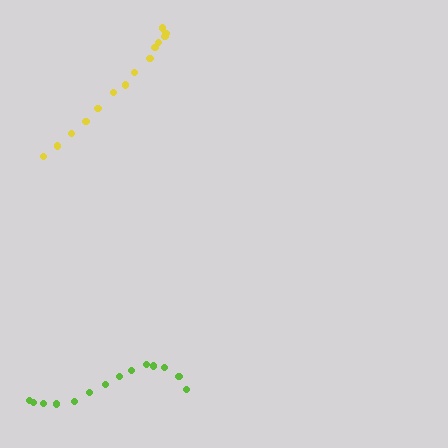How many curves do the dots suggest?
There are 2 distinct paths.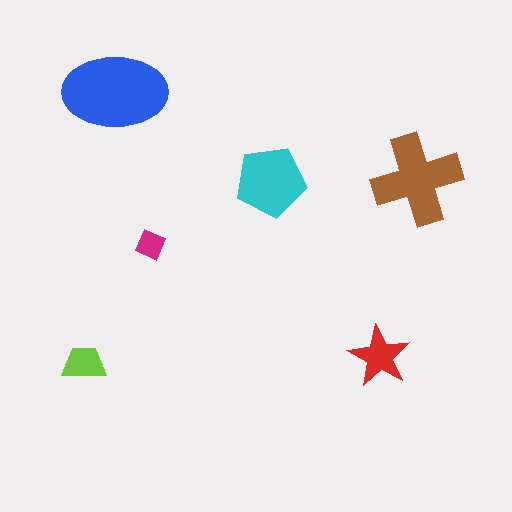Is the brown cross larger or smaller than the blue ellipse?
Smaller.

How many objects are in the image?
There are 6 objects in the image.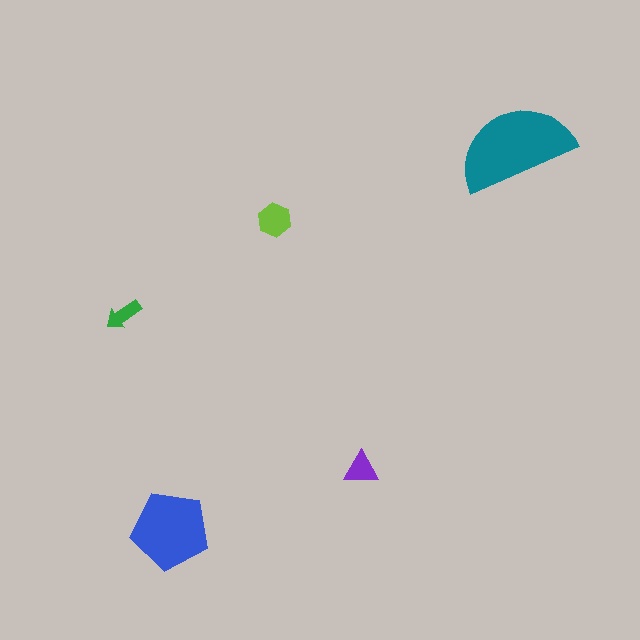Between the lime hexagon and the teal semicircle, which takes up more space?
The teal semicircle.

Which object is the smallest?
The green arrow.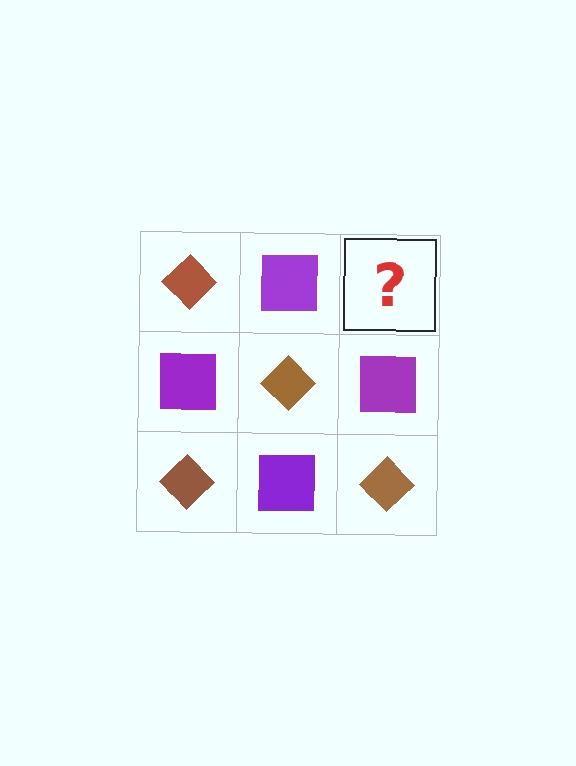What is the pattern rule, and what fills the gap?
The rule is that it alternates brown diamond and purple square in a checkerboard pattern. The gap should be filled with a brown diamond.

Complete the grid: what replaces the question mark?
The question mark should be replaced with a brown diamond.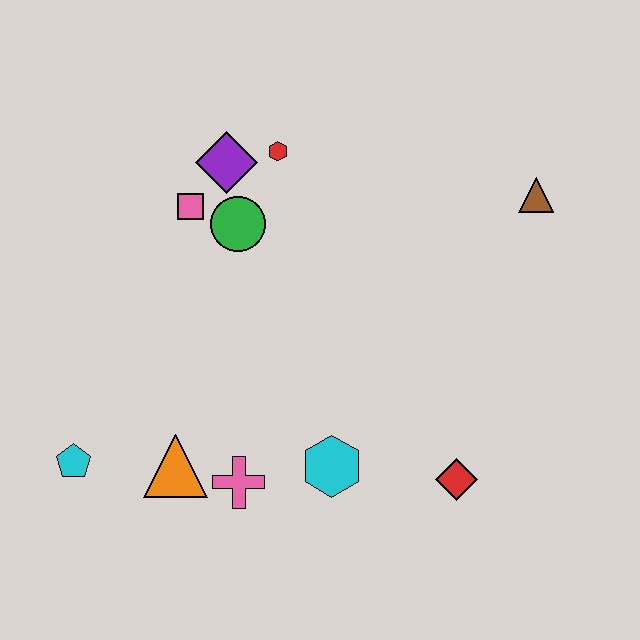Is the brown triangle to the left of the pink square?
No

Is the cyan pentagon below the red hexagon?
Yes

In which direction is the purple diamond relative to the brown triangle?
The purple diamond is to the left of the brown triangle.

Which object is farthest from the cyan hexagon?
The brown triangle is farthest from the cyan hexagon.